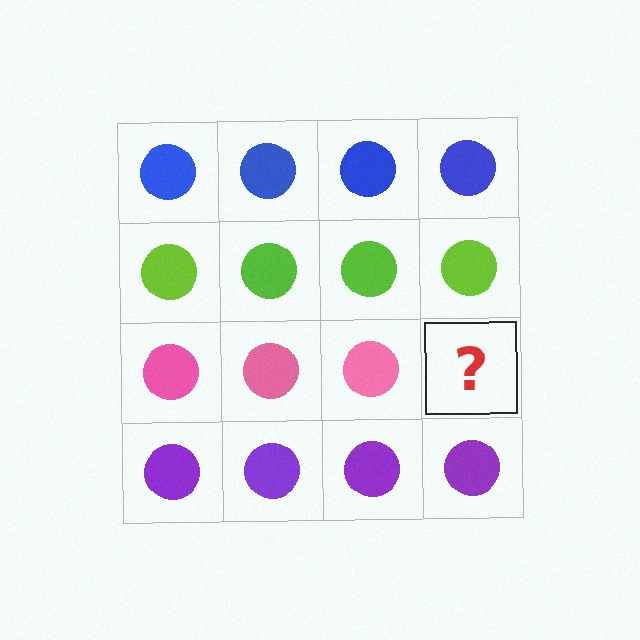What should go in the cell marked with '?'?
The missing cell should contain a pink circle.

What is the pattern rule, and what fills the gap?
The rule is that each row has a consistent color. The gap should be filled with a pink circle.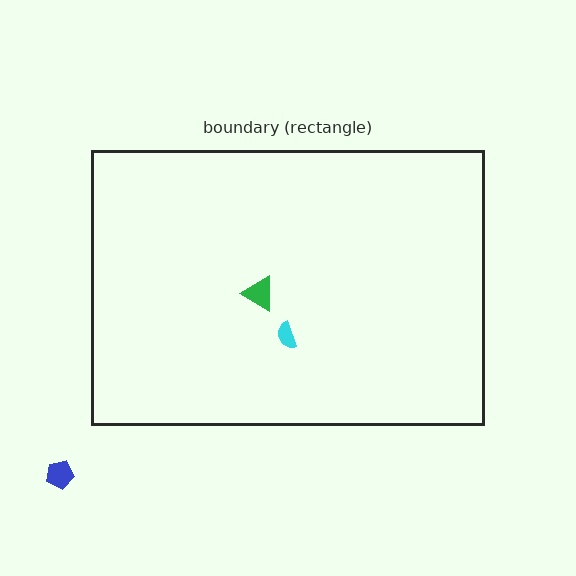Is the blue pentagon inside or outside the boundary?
Outside.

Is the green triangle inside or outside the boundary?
Inside.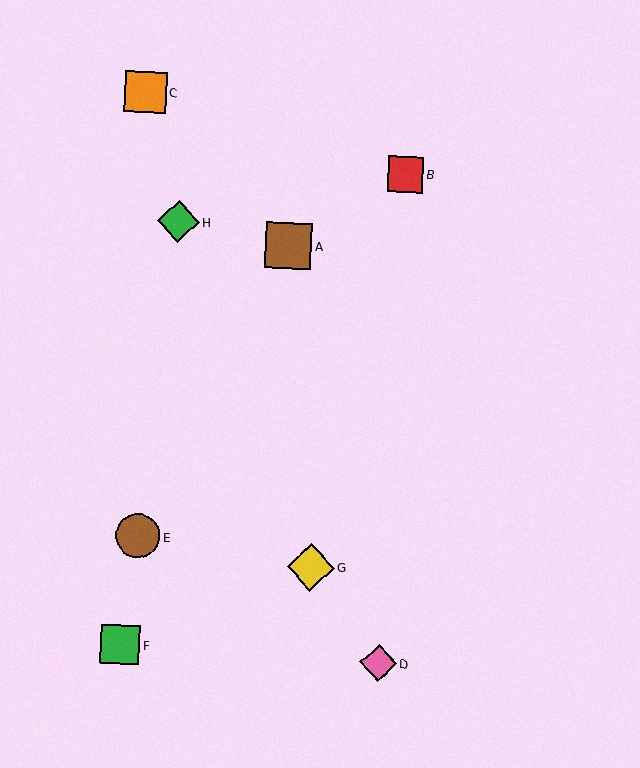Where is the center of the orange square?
The center of the orange square is at (146, 92).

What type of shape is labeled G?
Shape G is a yellow diamond.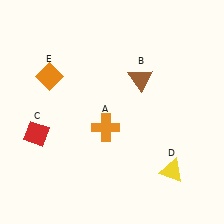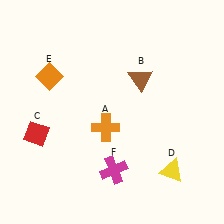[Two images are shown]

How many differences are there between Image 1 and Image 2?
There is 1 difference between the two images.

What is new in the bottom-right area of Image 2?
A magenta cross (F) was added in the bottom-right area of Image 2.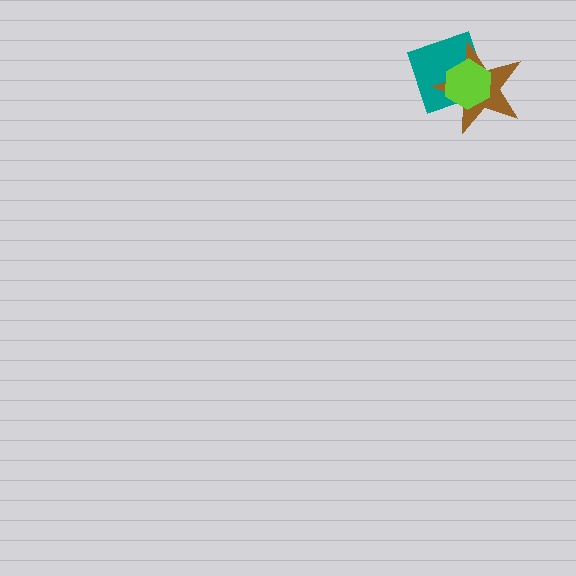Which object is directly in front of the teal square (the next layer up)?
The brown star is directly in front of the teal square.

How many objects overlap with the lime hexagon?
2 objects overlap with the lime hexagon.